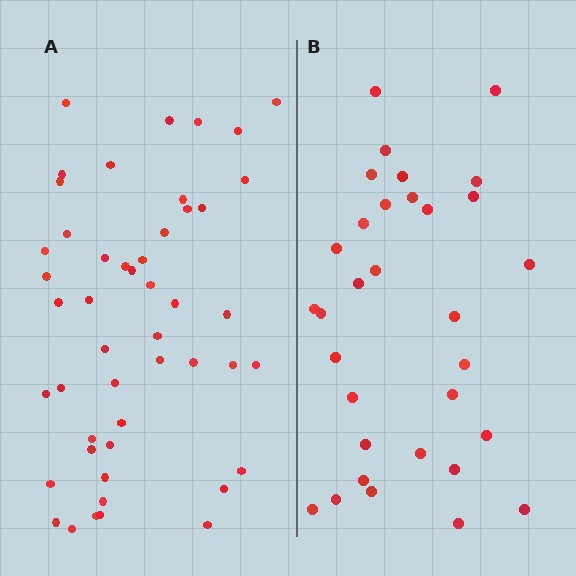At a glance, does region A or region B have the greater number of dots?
Region A (the left region) has more dots.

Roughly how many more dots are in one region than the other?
Region A has approximately 15 more dots than region B.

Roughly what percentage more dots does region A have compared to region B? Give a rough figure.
About 50% more.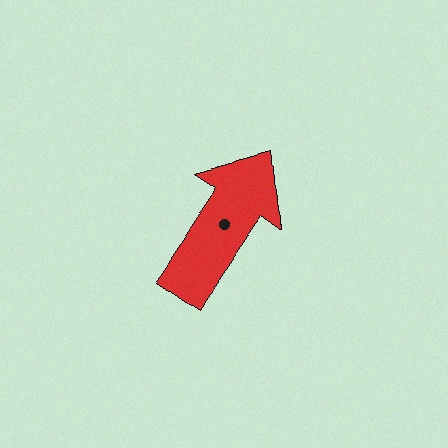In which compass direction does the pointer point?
Northeast.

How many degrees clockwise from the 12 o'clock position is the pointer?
Approximately 35 degrees.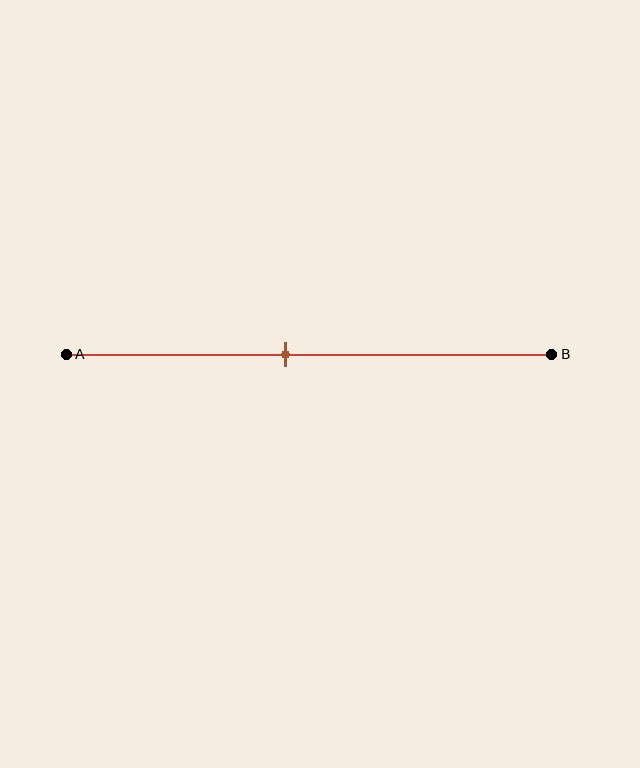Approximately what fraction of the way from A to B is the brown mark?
The brown mark is approximately 45% of the way from A to B.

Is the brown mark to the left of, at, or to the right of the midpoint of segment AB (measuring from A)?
The brown mark is to the left of the midpoint of segment AB.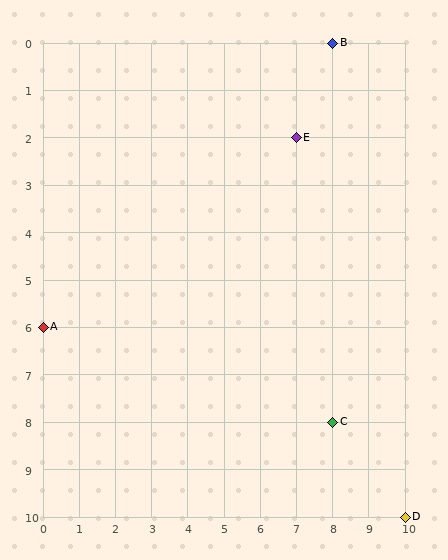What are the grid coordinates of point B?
Point B is at grid coordinates (8, 0).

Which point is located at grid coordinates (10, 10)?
Point D is at (10, 10).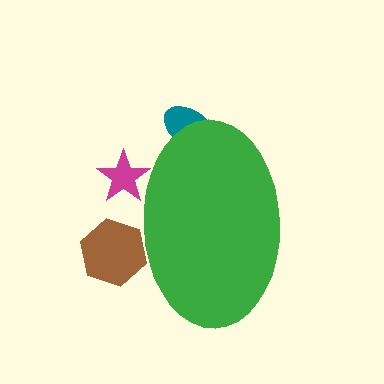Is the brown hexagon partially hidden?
Yes, the brown hexagon is partially hidden behind the green ellipse.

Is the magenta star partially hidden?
Yes, the magenta star is partially hidden behind the green ellipse.